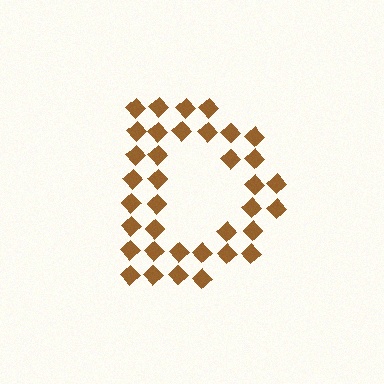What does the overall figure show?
The overall figure shows the letter D.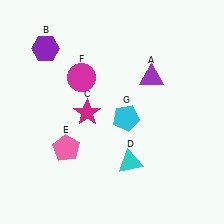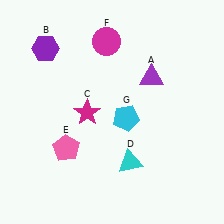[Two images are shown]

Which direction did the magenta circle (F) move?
The magenta circle (F) moved up.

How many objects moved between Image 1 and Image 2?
1 object moved between the two images.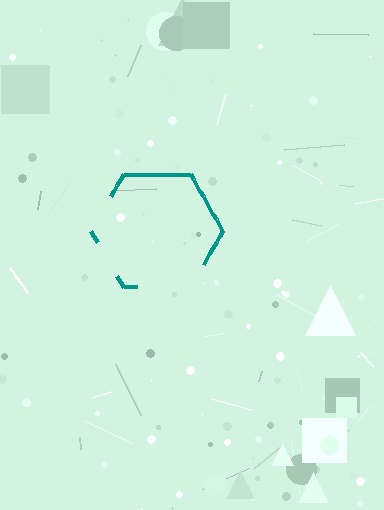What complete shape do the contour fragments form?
The contour fragments form a hexagon.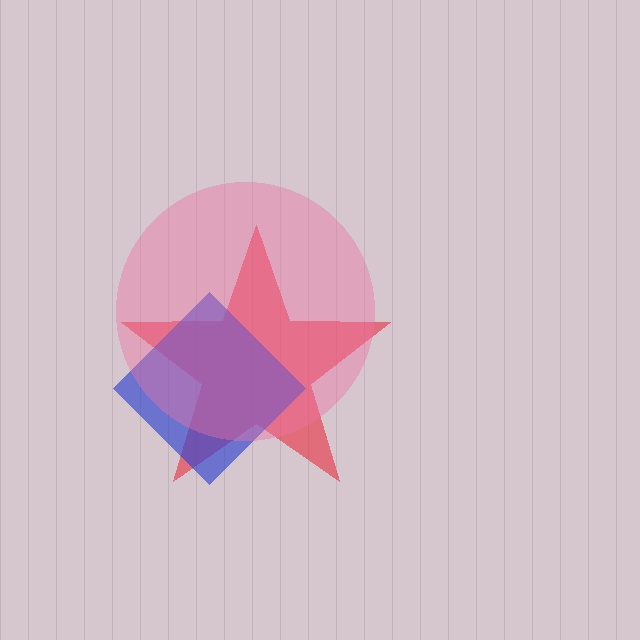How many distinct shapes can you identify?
There are 3 distinct shapes: a red star, a blue diamond, a pink circle.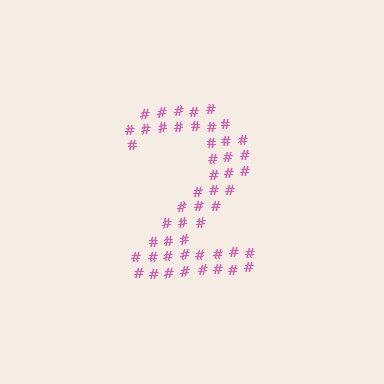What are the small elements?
The small elements are hash symbols.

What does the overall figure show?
The overall figure shows the digit 2.